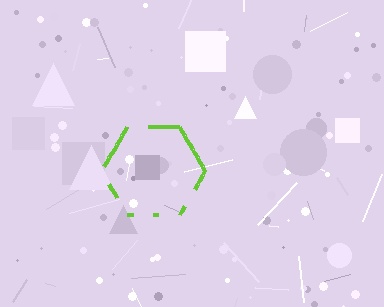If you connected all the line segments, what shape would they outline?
They would outline a hexagon.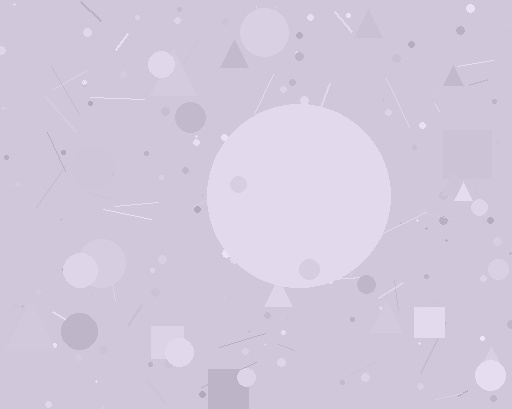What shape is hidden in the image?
A circle is hidden in the image.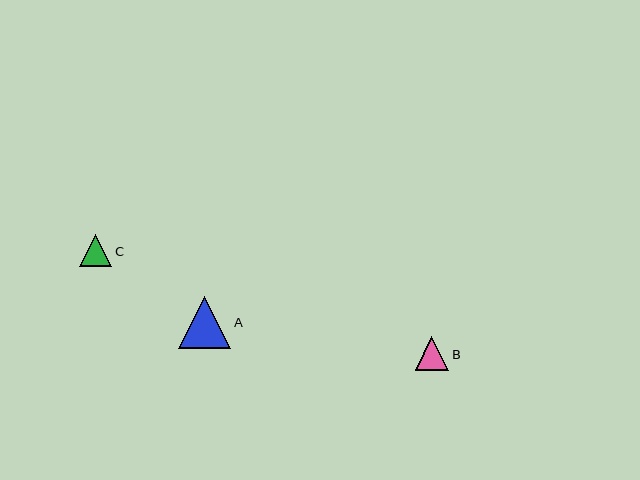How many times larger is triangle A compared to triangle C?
Triangle A is approximately 1.6 times the size of triangle C.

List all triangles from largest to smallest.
From largest to smallest: A, B, C.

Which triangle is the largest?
Triangle A is the largest with a size of approximately 53 pixels.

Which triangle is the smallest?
Triangle C is the smallest with a size of approximately 32 pixels.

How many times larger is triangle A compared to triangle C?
Triangle A is approximately 1.6 times the size of triangle C.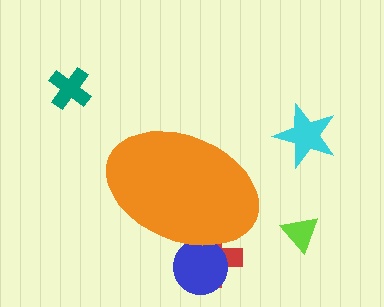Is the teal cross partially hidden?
No, the teal cross is fully visible.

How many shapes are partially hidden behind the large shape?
2 shapes are partially hidden.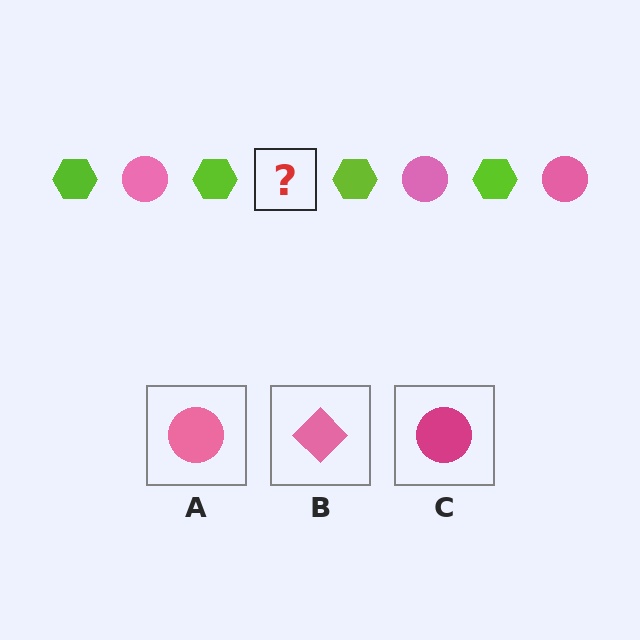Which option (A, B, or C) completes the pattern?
A.